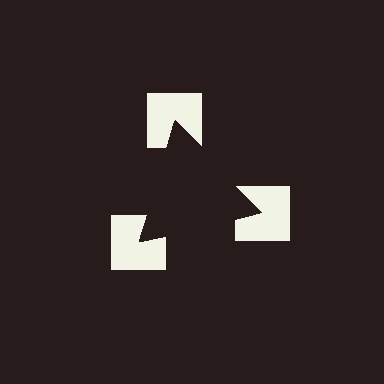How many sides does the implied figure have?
3 sides.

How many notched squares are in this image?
There are 3 — one at each vertex of the illusory triangle.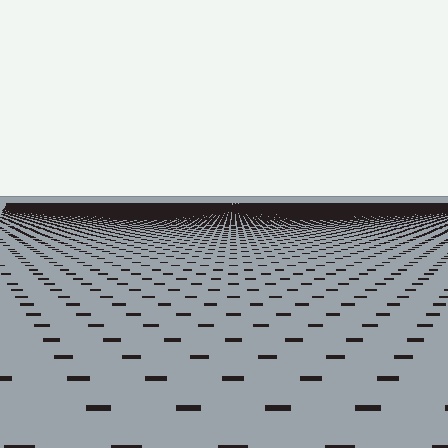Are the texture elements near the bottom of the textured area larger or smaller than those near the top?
Larger. Near the bottom, elements are closer to the viewer and appear at a bigger on-screen size.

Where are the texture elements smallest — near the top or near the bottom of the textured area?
Near the top.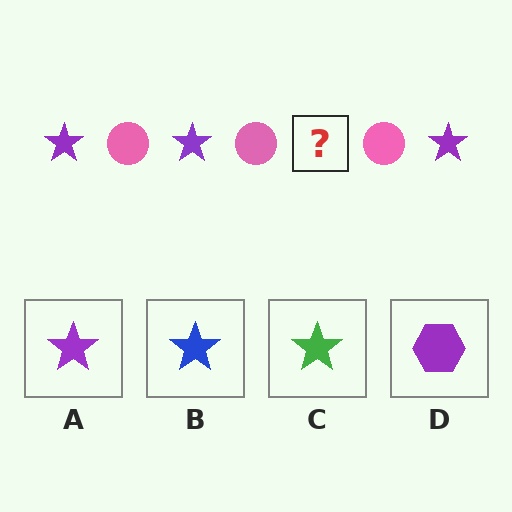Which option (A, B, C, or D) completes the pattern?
A.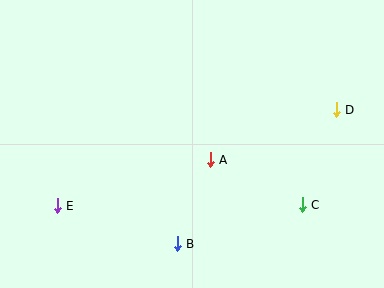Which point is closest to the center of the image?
Point A at (210, 160) is closest to the center.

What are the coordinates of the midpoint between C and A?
The midpoint between C and A is at (256, 182).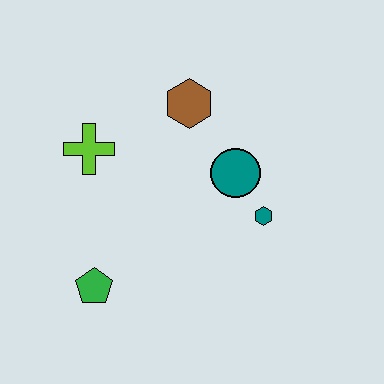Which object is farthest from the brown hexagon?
The green pentagon is farthest from the brown hexagon.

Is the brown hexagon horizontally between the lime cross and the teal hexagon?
Yes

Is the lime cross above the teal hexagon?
Yes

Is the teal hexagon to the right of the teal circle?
Yes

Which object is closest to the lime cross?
The brown hexagon is closest to the lime cross.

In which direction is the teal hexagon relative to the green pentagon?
The teal hexagon is to the right of the green pentagon.